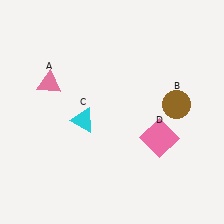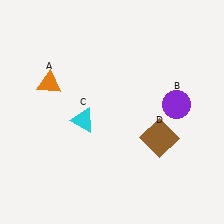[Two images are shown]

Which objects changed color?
A changed from pink to orange. B changed from brown to purple. D changed from pink to brown.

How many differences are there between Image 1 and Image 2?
There are 3 differences between the two images.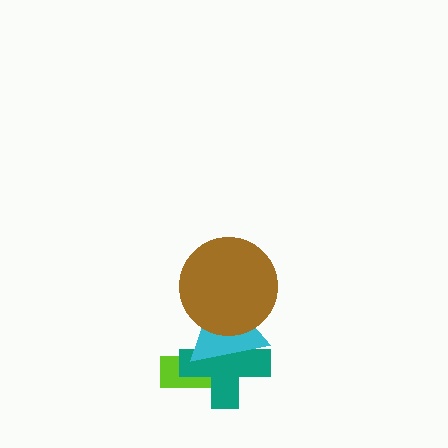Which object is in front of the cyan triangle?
The brown circle is in front of the cyan triangle.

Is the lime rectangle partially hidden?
Yes, it is partially covered by another shape.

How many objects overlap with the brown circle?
2 objects overlap with the brown circle.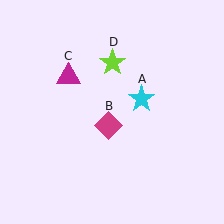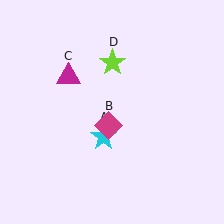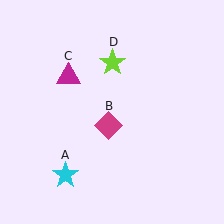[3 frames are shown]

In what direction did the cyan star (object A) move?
The cyan star (object A) moved down and to the left.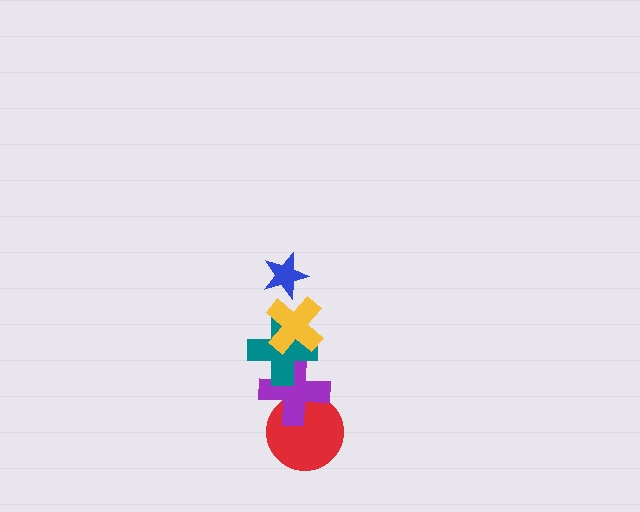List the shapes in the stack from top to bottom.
From top to bottom: the blue star, the yellow cross, the teal cross, the purple cross, the red circle.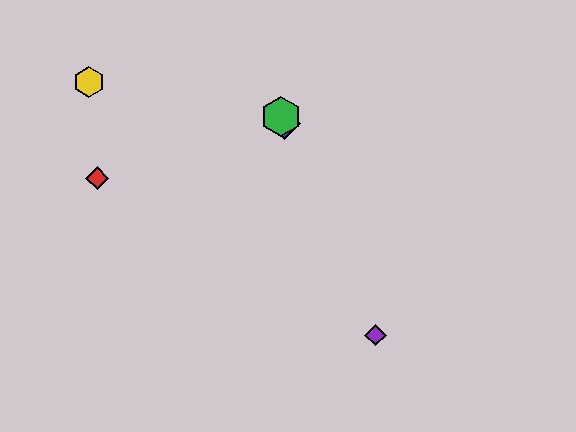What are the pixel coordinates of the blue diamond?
The blue diamond is at (284, 124).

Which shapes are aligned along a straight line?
The blue diamond, the green hexagon, the purple diamond are aligned along a straight line.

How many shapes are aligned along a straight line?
3 shapes (the blue diamond, the green hexagon, the purple diamond) are aligned along a straight line.